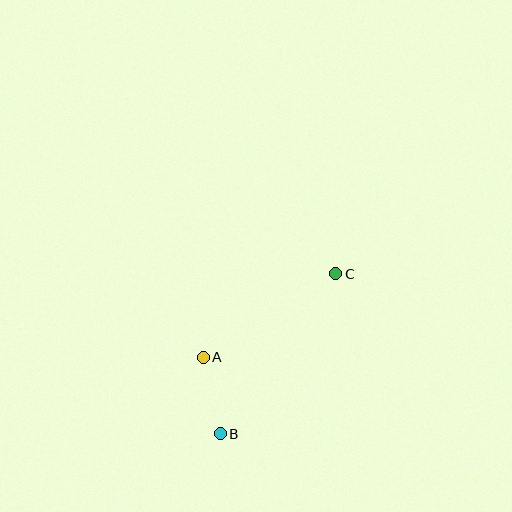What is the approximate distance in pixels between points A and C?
The distance between A and C is approximately 156 pixels.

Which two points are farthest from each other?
Points B and C are farthest from each other.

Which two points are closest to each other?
Points A and B are closest to each other.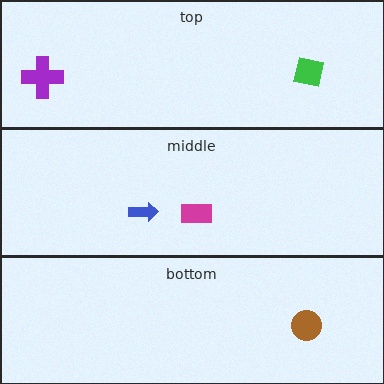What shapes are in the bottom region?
The brown circle.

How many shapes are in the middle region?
2.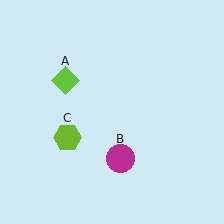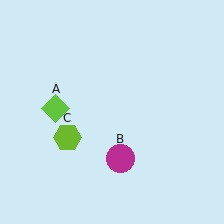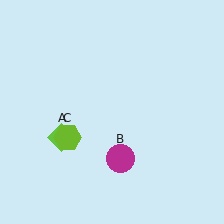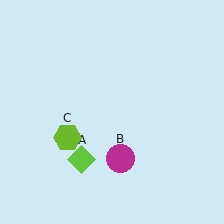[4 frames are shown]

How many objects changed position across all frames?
1 object changed position: lime diamond (object A).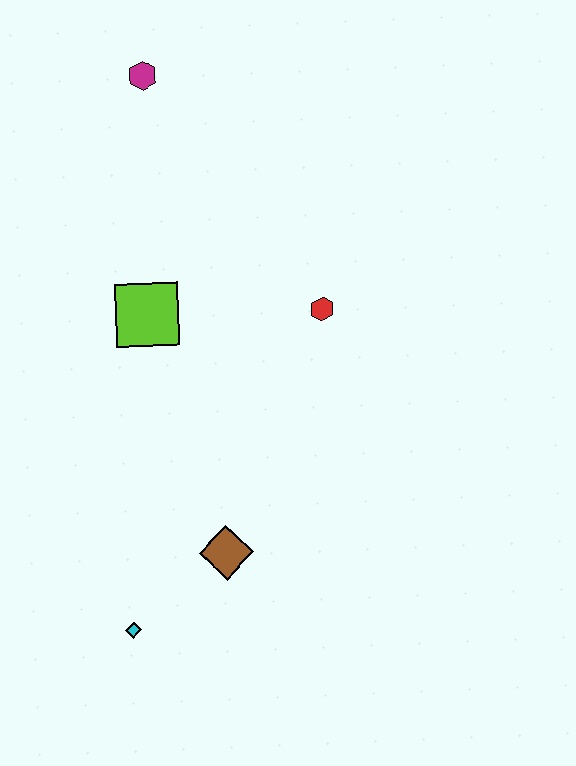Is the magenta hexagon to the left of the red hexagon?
Yes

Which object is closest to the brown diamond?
The cyan diamond is closest to the brown diamond.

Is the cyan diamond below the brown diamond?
Yes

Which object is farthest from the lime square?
The cyan diamond is farthest from the lime square.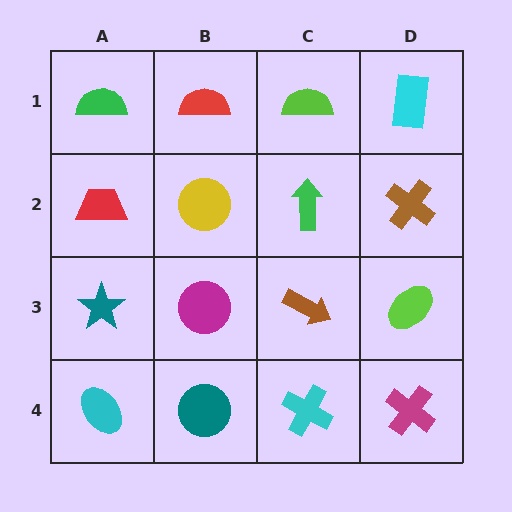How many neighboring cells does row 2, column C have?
4.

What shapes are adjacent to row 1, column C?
A green arrow (row 2, column C), a red semicircle (row 1, column B), a cyan rectangle (row 1, column D).